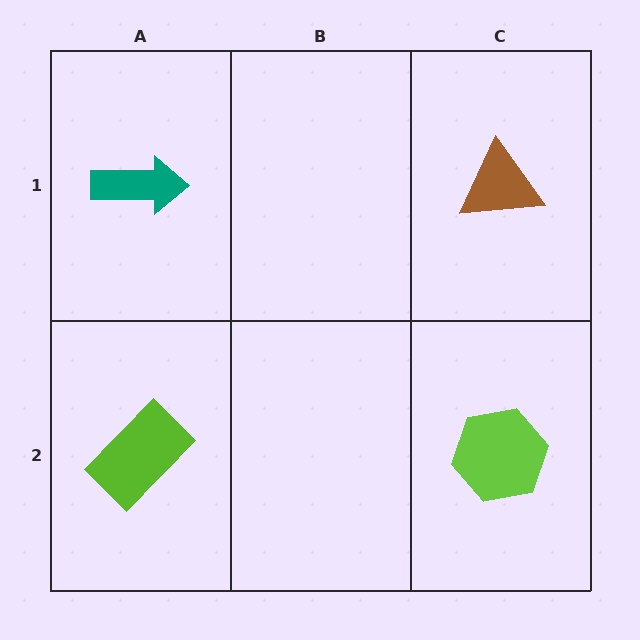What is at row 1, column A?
A teal arrow.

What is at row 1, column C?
A brown triangle.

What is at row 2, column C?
A lime hexagon.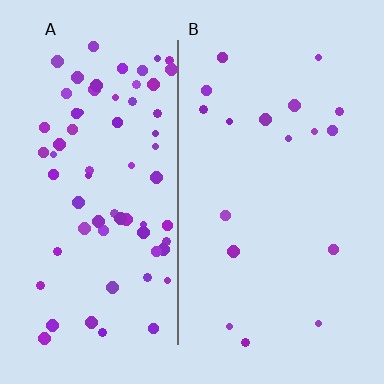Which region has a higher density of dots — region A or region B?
A (the left).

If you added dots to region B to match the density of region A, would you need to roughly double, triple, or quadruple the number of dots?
Approximately quadruple.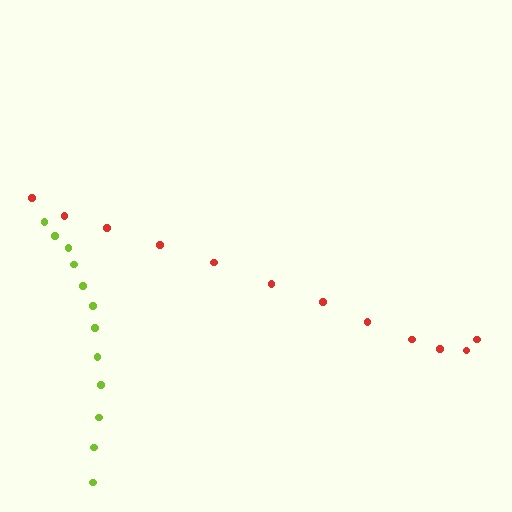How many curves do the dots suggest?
There are 2 distinct paths.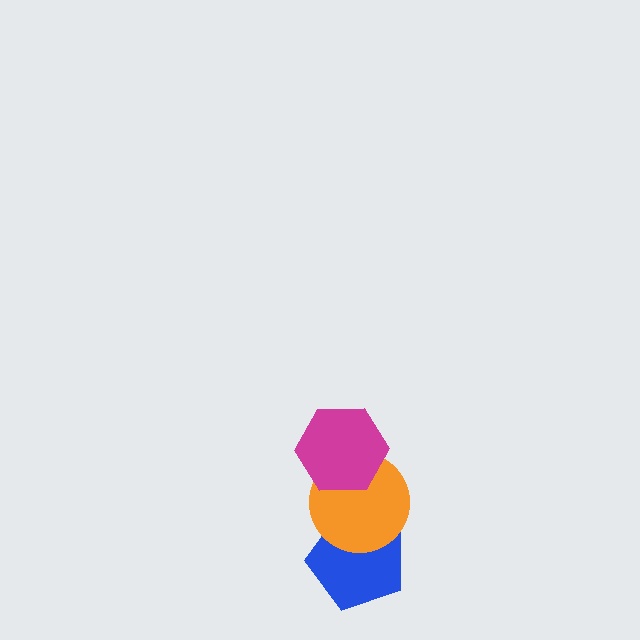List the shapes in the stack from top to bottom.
From top to bottom: the magenta hexagon, the orange circle, the blue pentagon.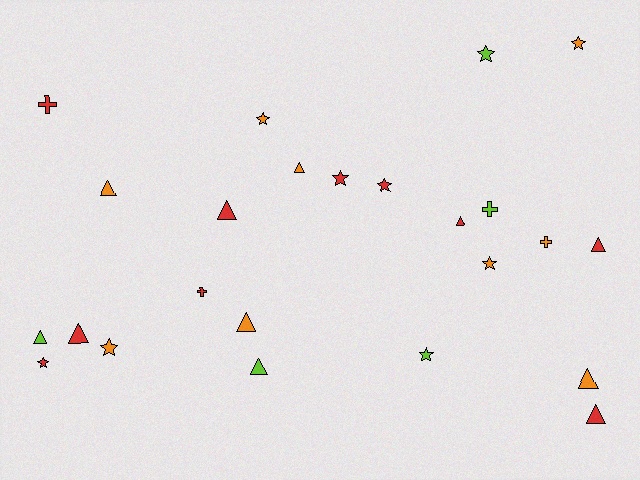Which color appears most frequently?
Red, with 10 objects.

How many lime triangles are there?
There are 2 lime triangles.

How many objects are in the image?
There are 24 objects.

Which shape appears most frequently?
Triangle, with 11 objects.